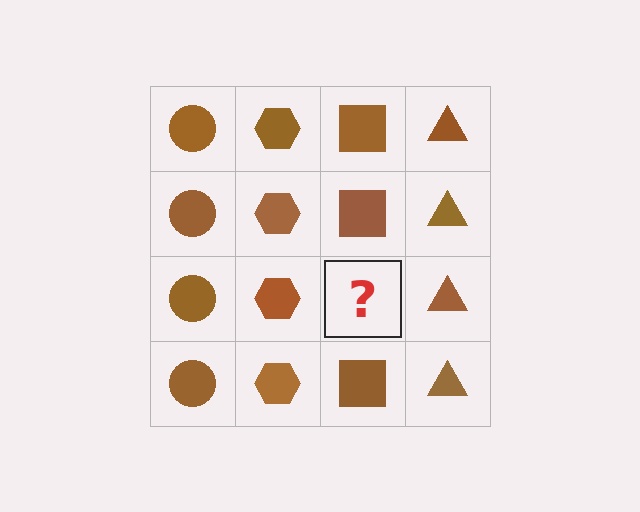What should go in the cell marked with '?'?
The missing cell should contain a brown square.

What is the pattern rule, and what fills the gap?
The rule is that each column has a consistent shape. The gap should be filled with a brown square.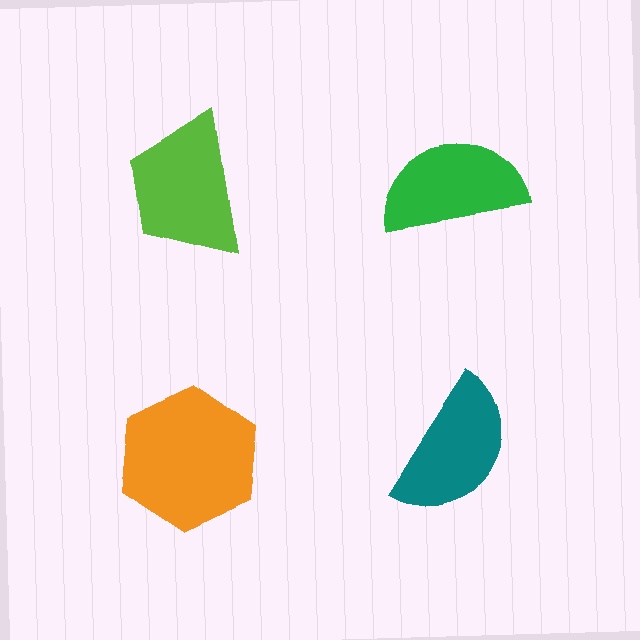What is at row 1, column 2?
A green semicircle.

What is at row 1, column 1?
A lime trapezoid.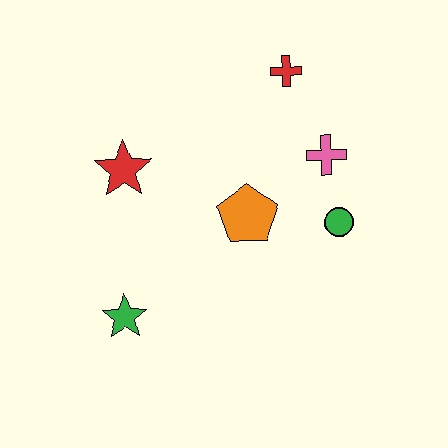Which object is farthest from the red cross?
The green star is farthest from the red cross.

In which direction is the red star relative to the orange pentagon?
The red star is to the left of the orange pentagon.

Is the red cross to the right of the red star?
Yes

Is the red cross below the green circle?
No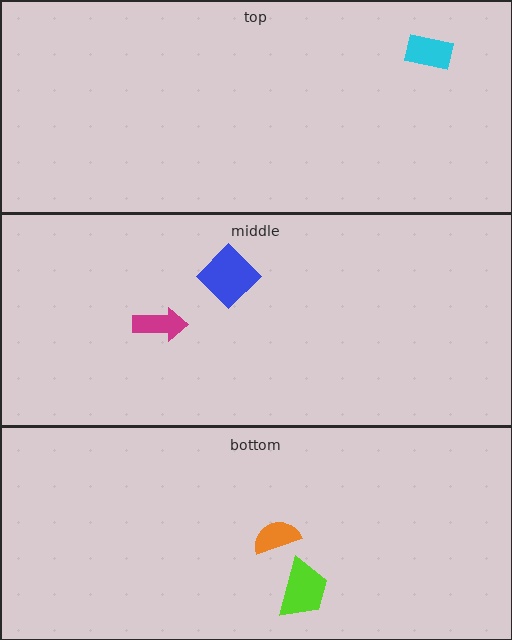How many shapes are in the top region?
1.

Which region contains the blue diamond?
The middle region.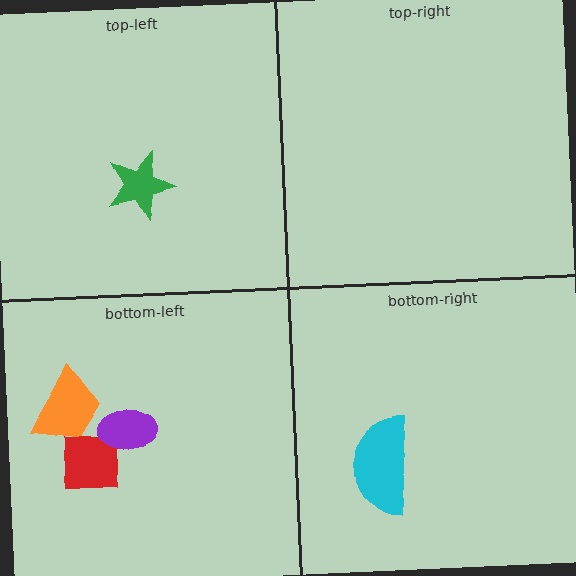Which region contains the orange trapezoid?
The bottom-left region.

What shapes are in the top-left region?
The green star.